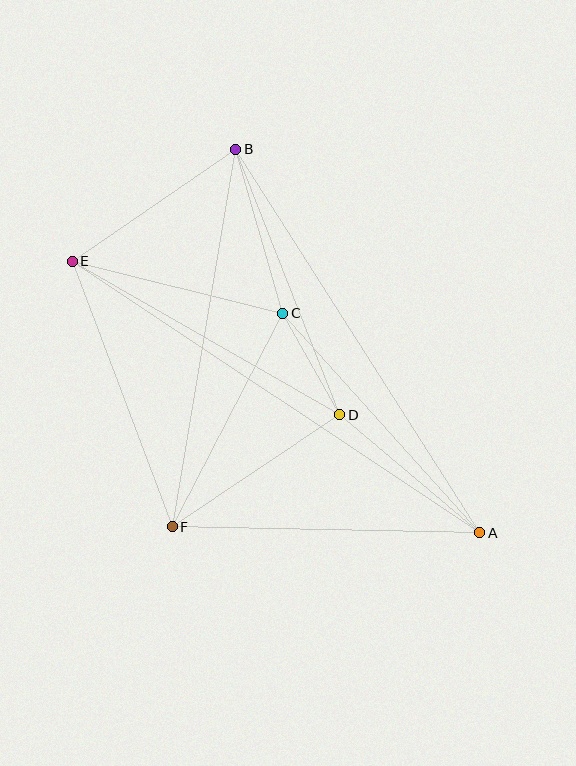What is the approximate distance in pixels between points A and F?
The distance between A and F is approximately 308 pixels.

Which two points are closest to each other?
Points C and D are closest to each other.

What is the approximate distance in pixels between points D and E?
The distance between D and E is approximately 308 pixels.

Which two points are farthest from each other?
Points A and E are farthest from each other.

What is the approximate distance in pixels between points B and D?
The distance between B and D is approximately 285 pixels.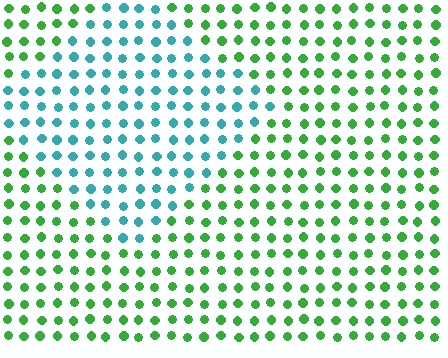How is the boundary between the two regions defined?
The boundary is defined purely by a slight shift in hue (about 60 degrees). Spacing, size, and orientation are identical on both sides.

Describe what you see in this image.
The image is filled with small green elements in a uniform arrangement. A diamond-shaped region is visible where the elements are tinted to a slightly different hue, forming a subtle color boundary.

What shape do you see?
I see a diamond.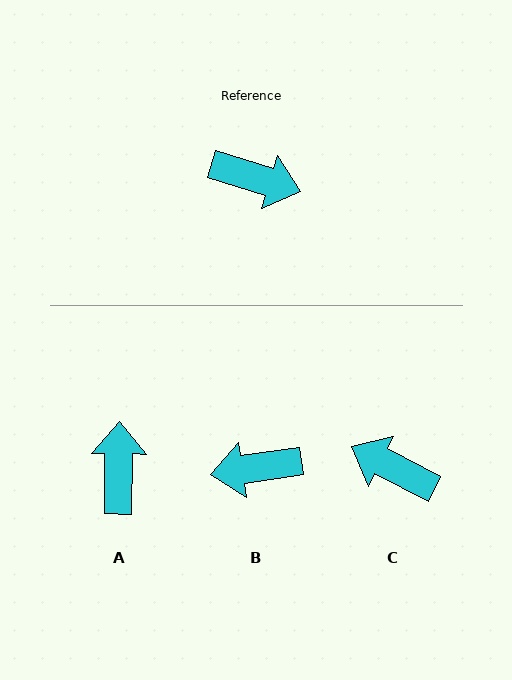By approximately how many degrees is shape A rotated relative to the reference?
Approximately 106 degrees counter-clockwise.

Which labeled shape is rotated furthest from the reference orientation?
C, about 170 degrees away.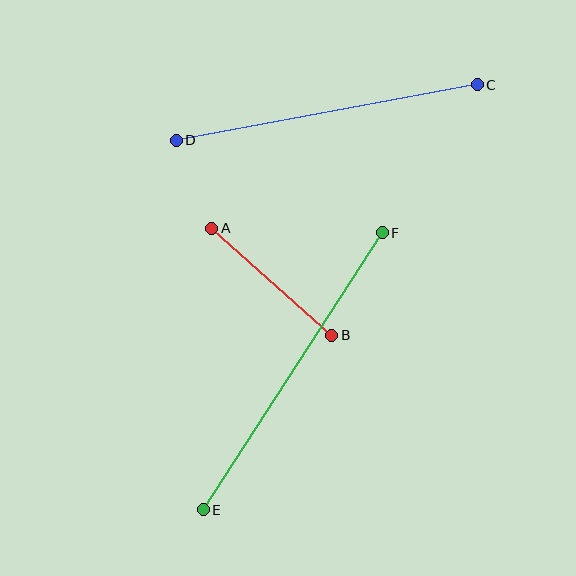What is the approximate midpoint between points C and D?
The midpoint is at approximately (327, 113) pixels.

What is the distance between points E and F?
The distance is approximately 330 pixels.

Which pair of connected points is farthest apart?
Points E and F are farthest apart.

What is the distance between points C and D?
The distance is approximately 306 pixels.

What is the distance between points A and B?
The distance is approximately 161 pixels.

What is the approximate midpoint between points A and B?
The midpoint is at approximately (272, 282) pixels.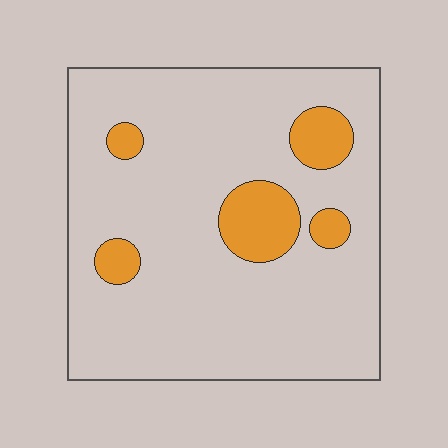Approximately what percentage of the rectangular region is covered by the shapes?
Approximately 15%.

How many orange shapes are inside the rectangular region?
5.